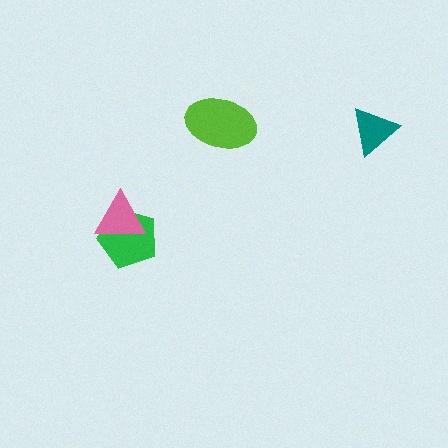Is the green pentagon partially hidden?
Yes, it is partially covered by another shape.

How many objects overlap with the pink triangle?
1 object overlaps with the pink triangle.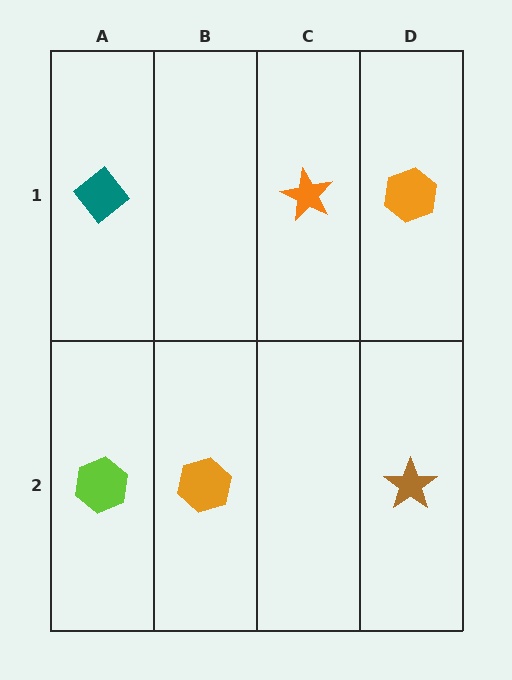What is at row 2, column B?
An orange hexagon.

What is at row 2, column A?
A lime hexagon.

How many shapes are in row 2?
3 shapes.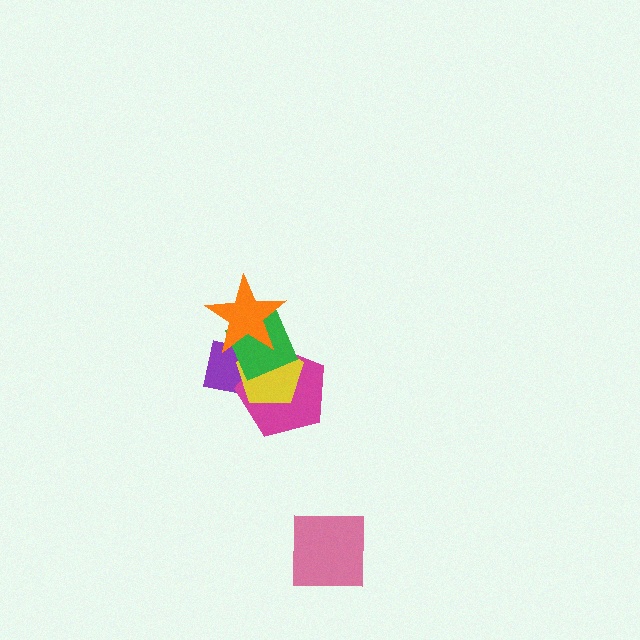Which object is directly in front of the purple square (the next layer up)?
The magenta pentagon is directly in front of the purple square.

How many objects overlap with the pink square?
0 objects overlap with the pink square.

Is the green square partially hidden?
Yes, it is partially covered by another shape.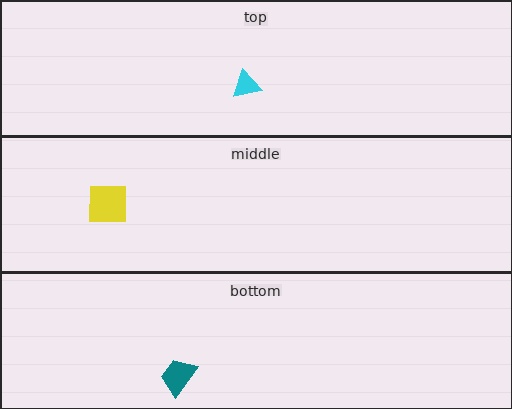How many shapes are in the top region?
1.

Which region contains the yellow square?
The middle region.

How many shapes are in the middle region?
1.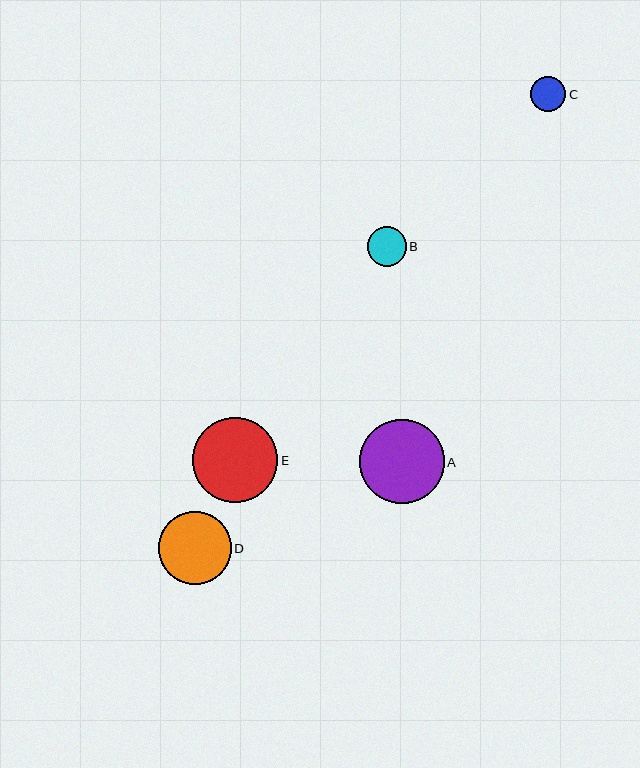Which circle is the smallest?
Circle C is the smallest with a size of approximately 35 pixels.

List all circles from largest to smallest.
From largest to smallest: E, A, D, B, C.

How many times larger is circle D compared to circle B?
Circle D is approximately 1.8 times the size of circle B.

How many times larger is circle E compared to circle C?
Circle E is approximately 2.4 times the size of circle C.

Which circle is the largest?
Circle E is the largest with a size of approximately 85 pixels.